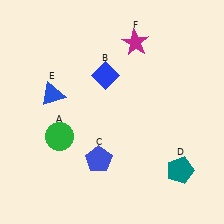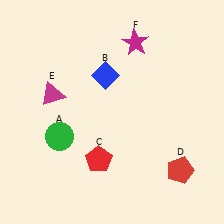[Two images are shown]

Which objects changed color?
C changed from blue to red. D changed from teal to red. E changed from blue to magenta.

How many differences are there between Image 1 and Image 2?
There are 3 differences between the two images.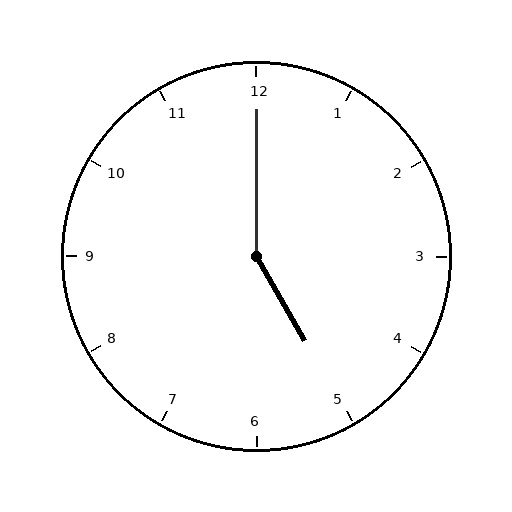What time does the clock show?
5:00.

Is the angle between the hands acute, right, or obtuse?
It is obtuse.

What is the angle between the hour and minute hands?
Approximately 150 degrees.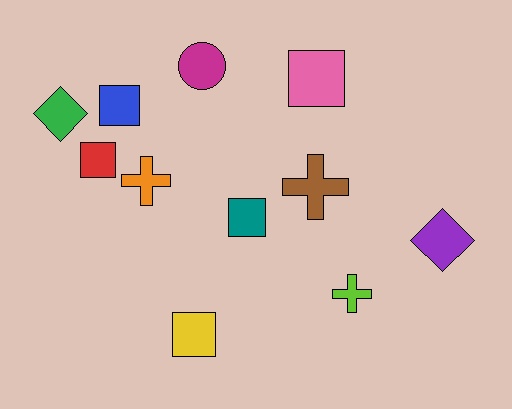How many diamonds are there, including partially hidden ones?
There are 2 diamonds.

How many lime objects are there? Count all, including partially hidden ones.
There is 1 lime object.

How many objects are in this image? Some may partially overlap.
There are 11 objects.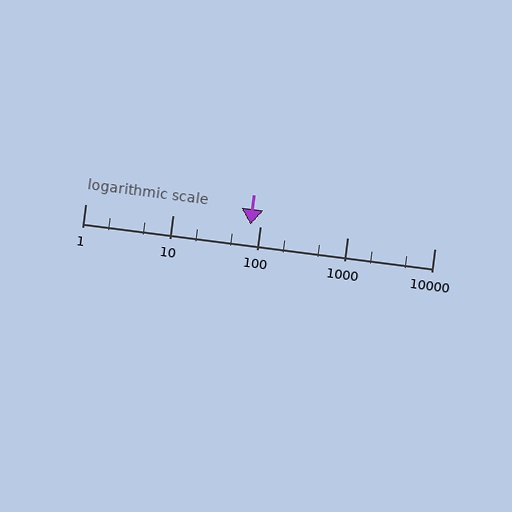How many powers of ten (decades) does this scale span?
The scale spans 4 decades, from 1 to 10000.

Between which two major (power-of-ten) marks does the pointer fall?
The pointer is between 10 and 100.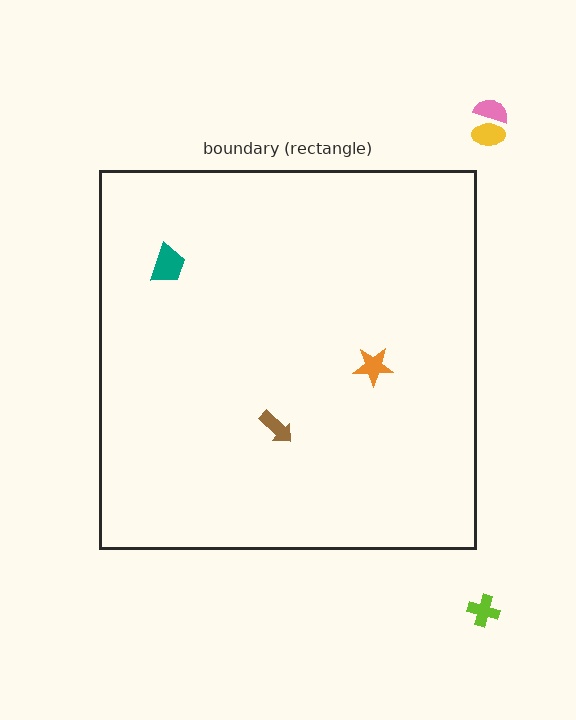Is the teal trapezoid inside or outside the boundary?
Inside.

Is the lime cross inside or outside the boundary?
Outside.